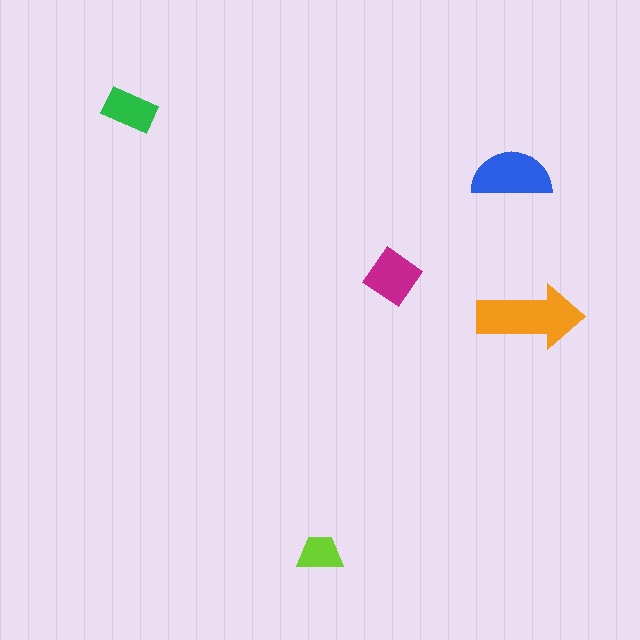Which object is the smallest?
The lime trapezoid.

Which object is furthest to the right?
The orange arrow is rightmost.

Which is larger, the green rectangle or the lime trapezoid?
The green rectangle.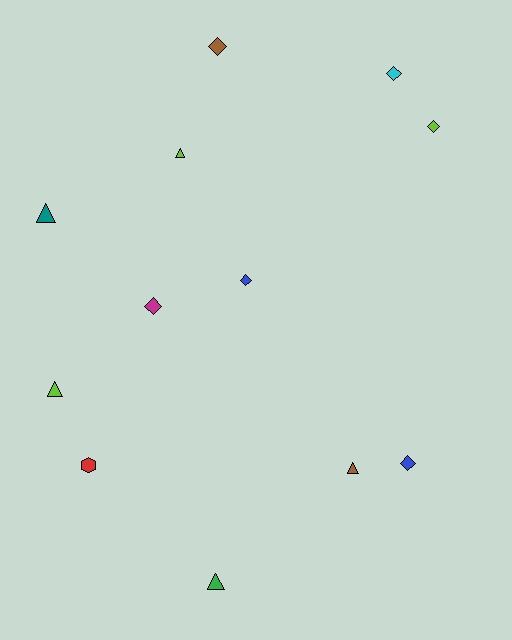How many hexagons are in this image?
There is 1 hexagon.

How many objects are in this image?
There are 12 objects.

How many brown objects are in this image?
There are 2 brown objects.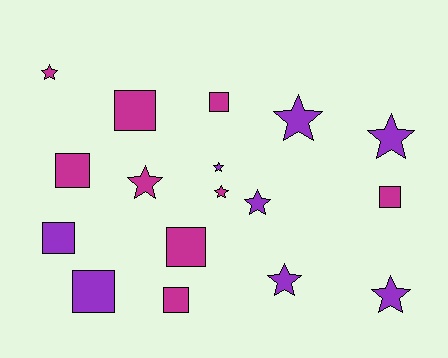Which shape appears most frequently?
Star, with 9 objects.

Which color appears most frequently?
Magenta, with 9 objects.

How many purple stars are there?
There are 6 purple stars.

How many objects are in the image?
There are 17 objects.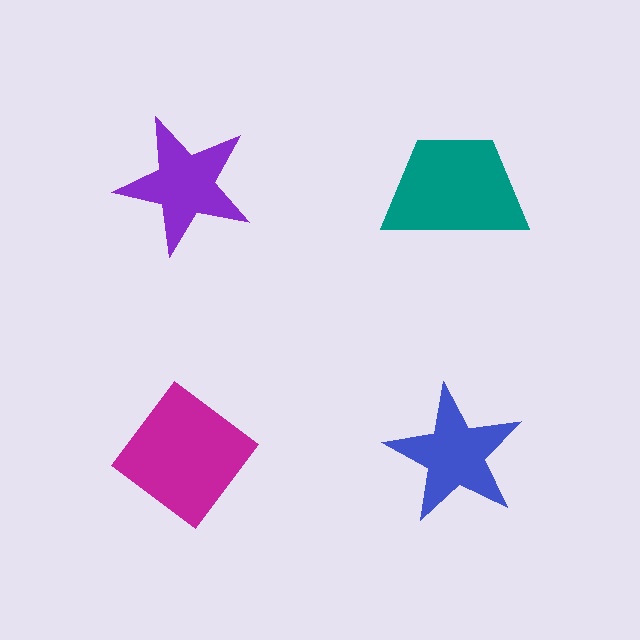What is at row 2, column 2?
A blue star.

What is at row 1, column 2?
A teal trapezoid.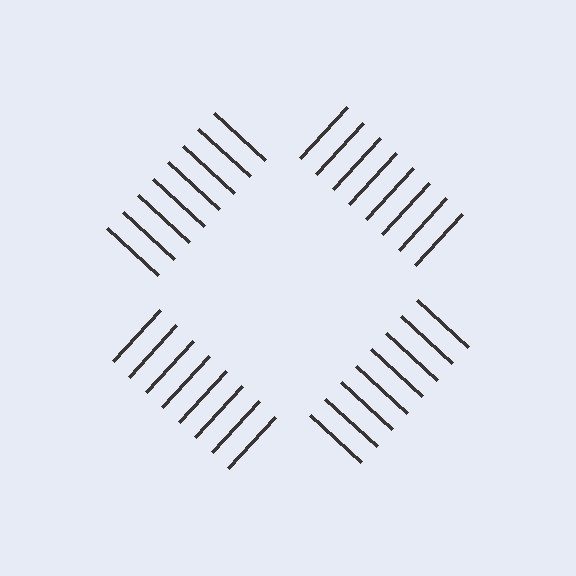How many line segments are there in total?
32 — 8 along each of the 4 edges.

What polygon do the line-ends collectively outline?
An illusory square — the line segments terminate on its edges but no continuous stroke is drawn.